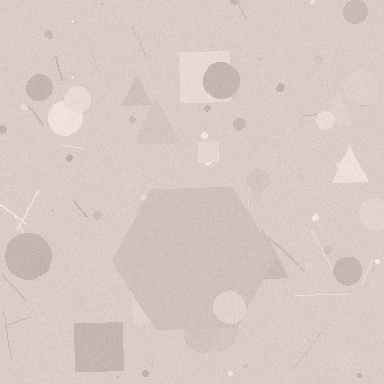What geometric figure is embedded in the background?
A hexagon is embedded in the background.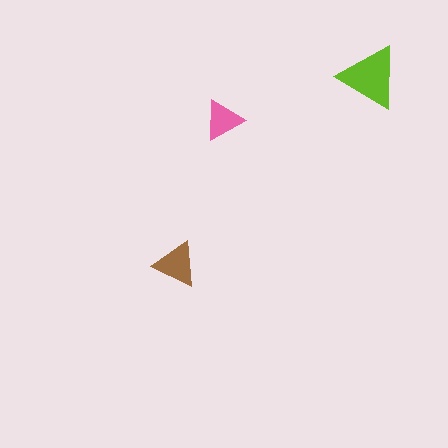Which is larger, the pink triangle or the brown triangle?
The brown one.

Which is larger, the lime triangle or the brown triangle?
The lime one.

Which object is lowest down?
The brown triangle is bottommost.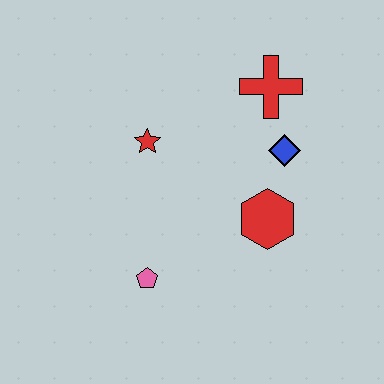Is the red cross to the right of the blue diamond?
No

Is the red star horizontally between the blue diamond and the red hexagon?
No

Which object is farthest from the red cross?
The pink pentagon is farthest from the red cross.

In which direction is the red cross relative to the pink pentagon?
The red cross is above the pink pentagon.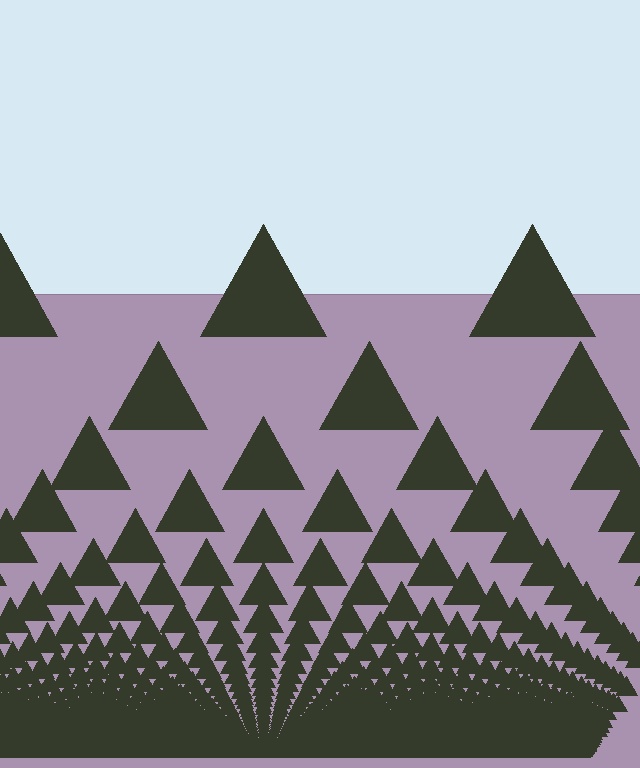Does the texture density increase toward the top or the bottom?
Density increases toward the bottom.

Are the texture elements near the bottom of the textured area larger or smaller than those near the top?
Smaller. The gradient is inverted — elements near the bottom are smaller and denser.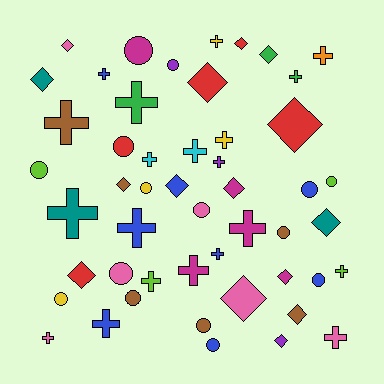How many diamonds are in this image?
There are 15 diamonds.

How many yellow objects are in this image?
There are 4 yellow objects.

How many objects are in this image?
There are 50 objects.